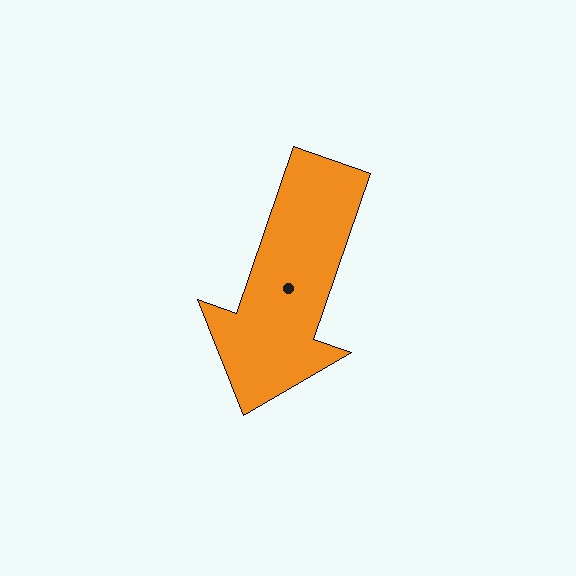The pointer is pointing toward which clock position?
Roughly 7 o'clock.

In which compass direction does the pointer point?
South.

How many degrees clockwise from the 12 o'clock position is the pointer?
Approximately 199 degrees.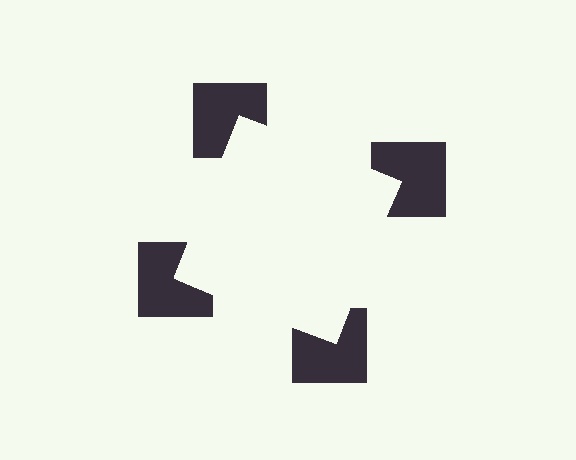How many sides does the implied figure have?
4 sides.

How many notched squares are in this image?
There are 4 — one at each vertex of the illusory square.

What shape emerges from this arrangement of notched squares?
An illusory square — its edges are inferred from the aligned wedge cuts in the notched squares, not physically drawn.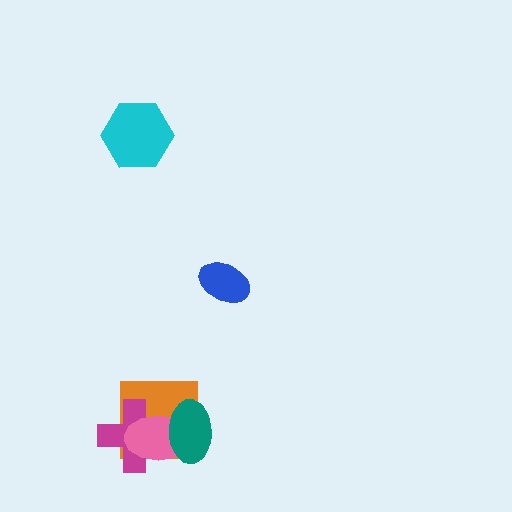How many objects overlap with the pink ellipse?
3 objects overlap with the pink ellipse.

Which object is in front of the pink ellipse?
The teal ellipse is in front of the pink ellipse.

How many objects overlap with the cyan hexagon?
0 objects overlap with the cyan hexagon.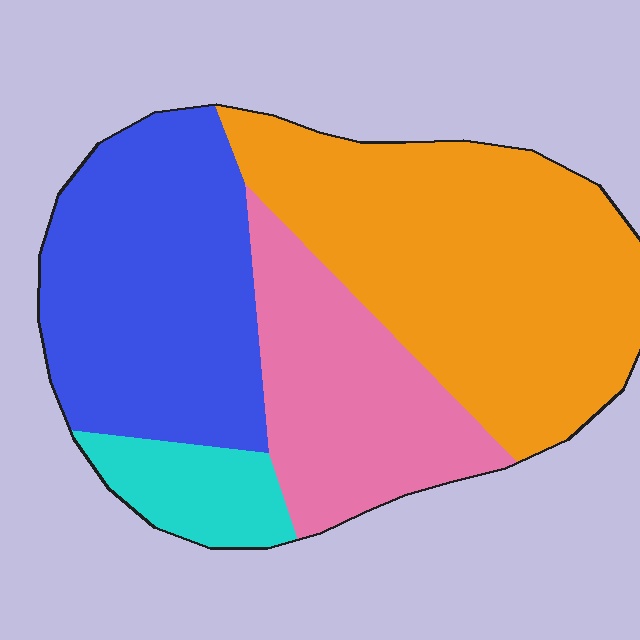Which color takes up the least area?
Cyan, at roughly 10%.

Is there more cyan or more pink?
Pink.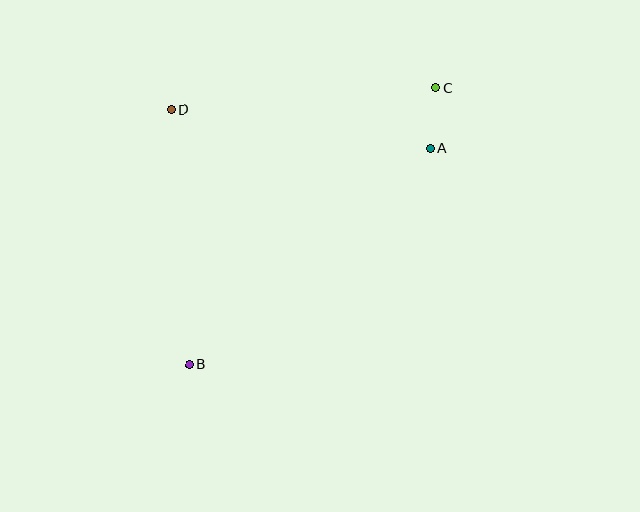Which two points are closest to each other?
Points A and C are closest to each other.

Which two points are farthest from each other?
Points B and C are farthest from each other.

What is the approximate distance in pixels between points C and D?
The distance between C and D is approximately 265 pixels.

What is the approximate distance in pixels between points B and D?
The distance between B and D is approximately 256 pixels.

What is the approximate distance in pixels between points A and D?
The distance between A and D is approximately 261 pixels.